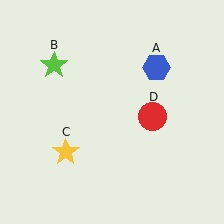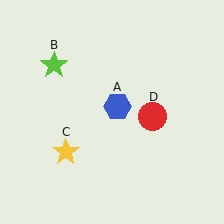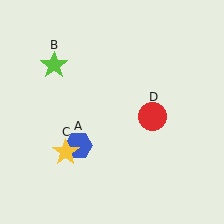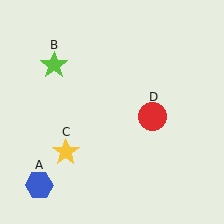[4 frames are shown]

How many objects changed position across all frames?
1 object changed position: blue hexagon (object A).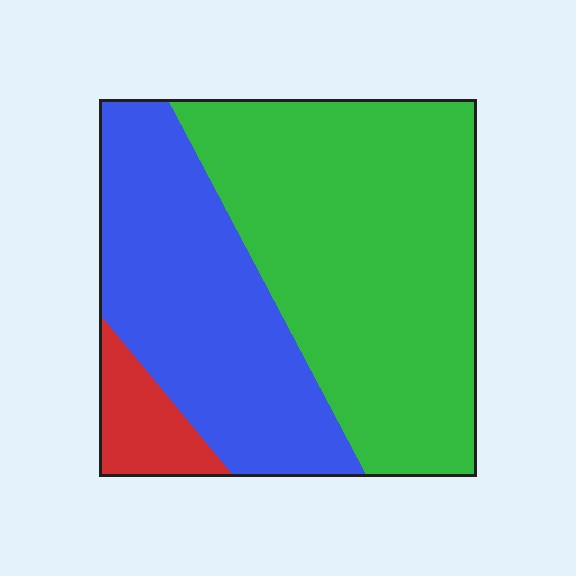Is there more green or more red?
Green.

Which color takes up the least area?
Red, at roughly 10%.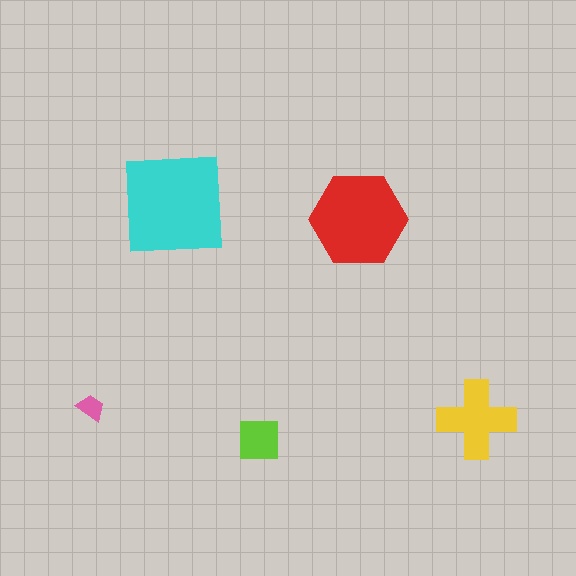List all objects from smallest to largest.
The pink trapezoid, the lime square, the yellow cross, the red hexagon, the cyan square.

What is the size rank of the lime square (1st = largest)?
4th.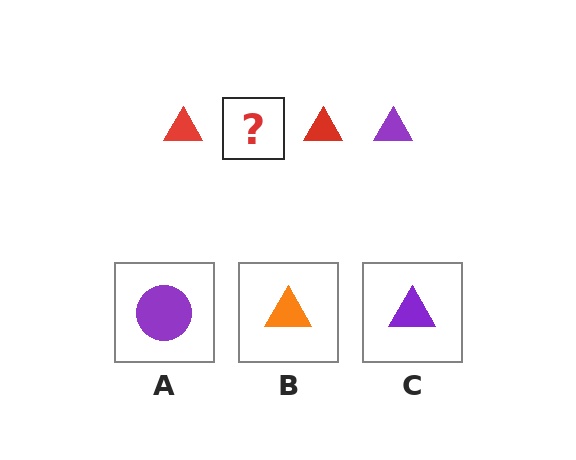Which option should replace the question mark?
Option C.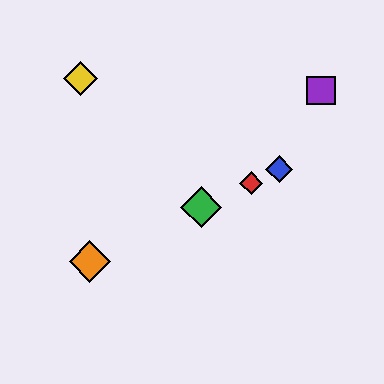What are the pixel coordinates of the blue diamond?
The blue diamond is at (279, 169).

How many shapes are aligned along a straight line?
4 shapes (the red diamond, the blue diamond, the green diamond, the orange diamond) are aligned along a straight line.